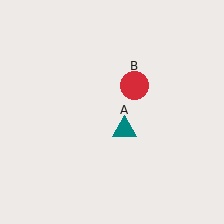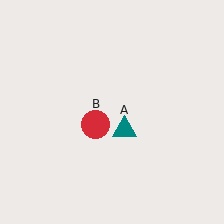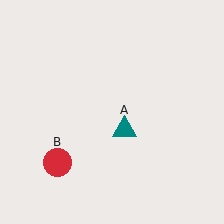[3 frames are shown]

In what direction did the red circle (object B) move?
The red circle (object B) moved down and to the left.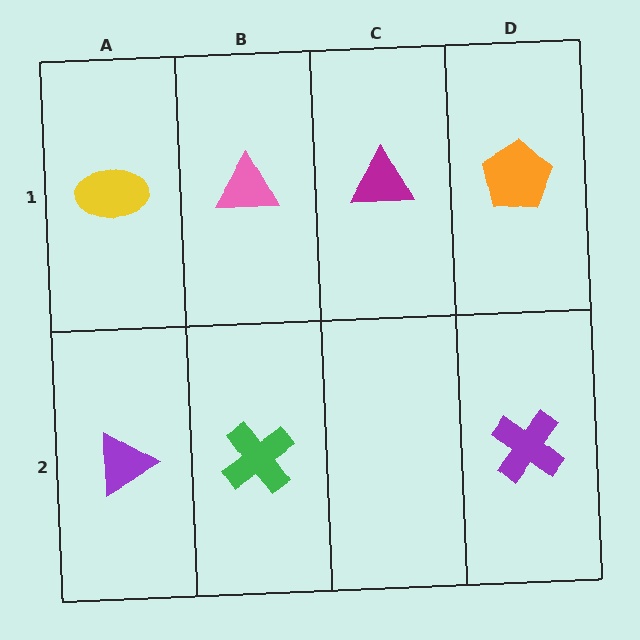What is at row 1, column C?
A magenta triangle.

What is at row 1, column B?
A pink triangle.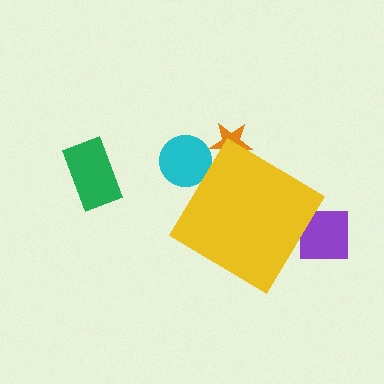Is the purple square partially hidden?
Yes, the purple square is partially hidden behind the yellow diamond.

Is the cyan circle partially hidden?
Yes, the cyan circle is partially hidden behind the yellow diamond.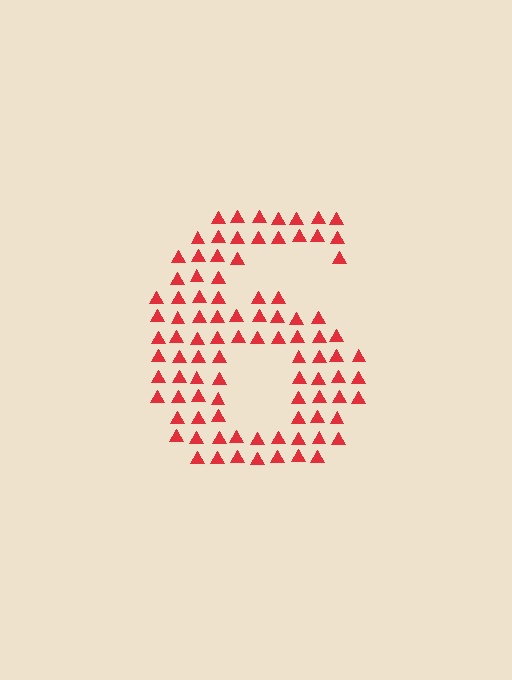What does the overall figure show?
The overall figure shows the digit 6.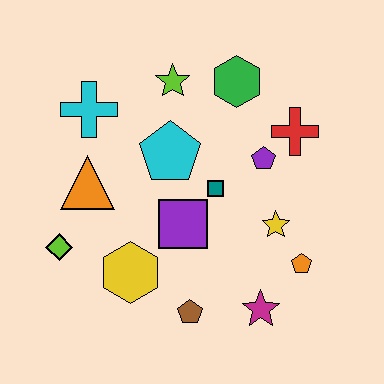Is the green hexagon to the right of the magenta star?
No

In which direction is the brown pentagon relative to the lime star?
The brown pentagon is below the lime star.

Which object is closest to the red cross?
The purple pentagon is closest to the red cross.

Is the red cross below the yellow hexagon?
No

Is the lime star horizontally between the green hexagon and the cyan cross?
Yes